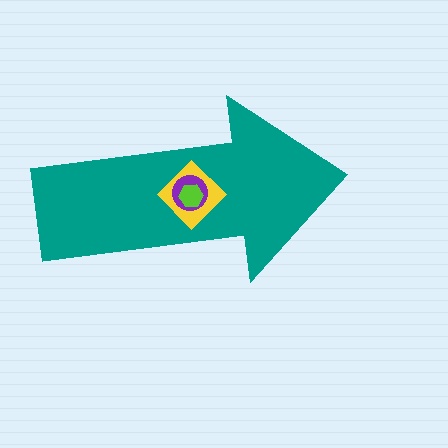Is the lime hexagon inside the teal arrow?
Yes.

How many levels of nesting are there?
4.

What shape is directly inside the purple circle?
The lime hexagon.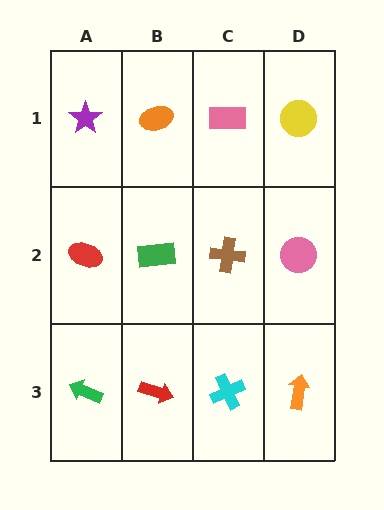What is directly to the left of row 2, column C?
A green rectangle.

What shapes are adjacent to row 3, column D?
A pink circle (row 2, column D), a cyan cross (row 3, column C).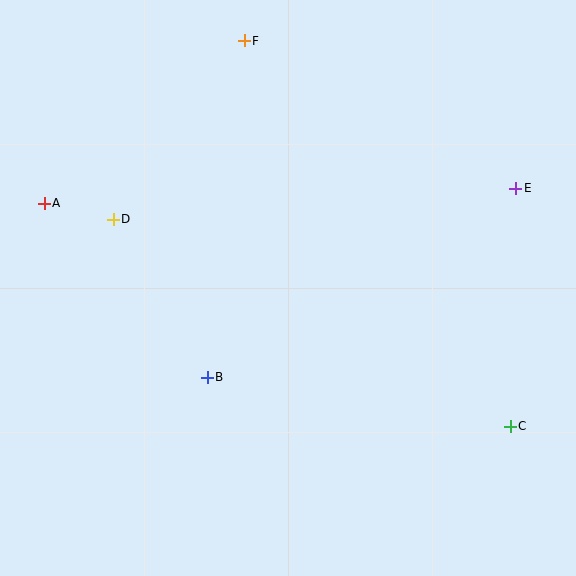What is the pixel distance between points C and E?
The distance between C and E is 238 pixels.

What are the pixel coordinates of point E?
Point E is at (516, 188).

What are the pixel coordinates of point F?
Point F is at (244, 41).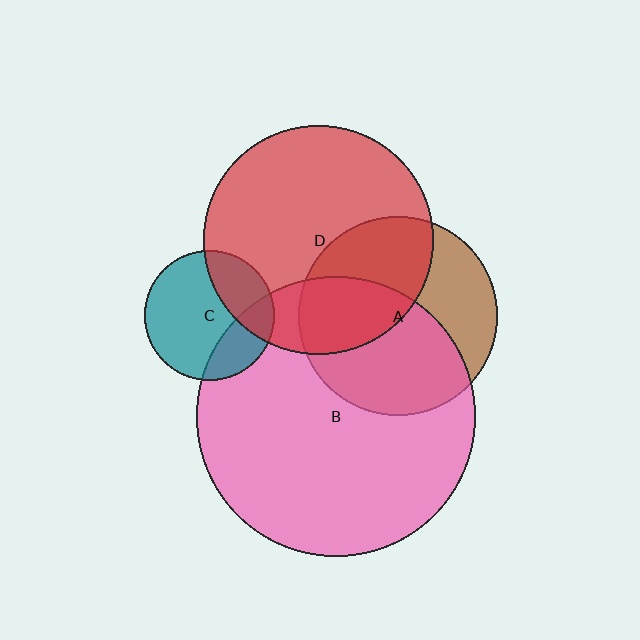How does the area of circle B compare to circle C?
Approximately 4.6 times.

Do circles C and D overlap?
Yes.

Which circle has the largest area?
Circle B (pink).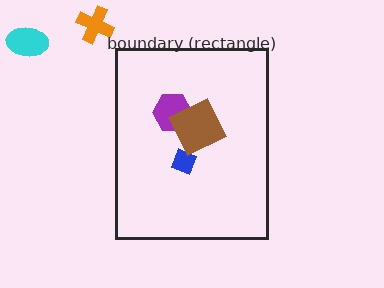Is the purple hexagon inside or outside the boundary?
Inside.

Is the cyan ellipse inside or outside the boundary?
Outside.